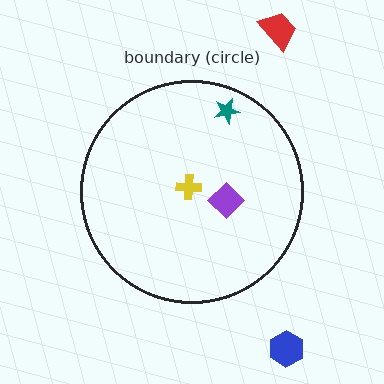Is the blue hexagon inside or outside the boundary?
Outside.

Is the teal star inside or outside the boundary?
Inside.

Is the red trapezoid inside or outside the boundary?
Outside.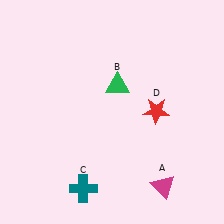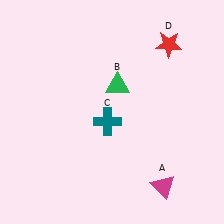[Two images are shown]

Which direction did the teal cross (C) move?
The teal cross (C) moved up.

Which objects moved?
The objects that moved are: the teal cross (C), the red star (D).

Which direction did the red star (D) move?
The red star (D) moved up.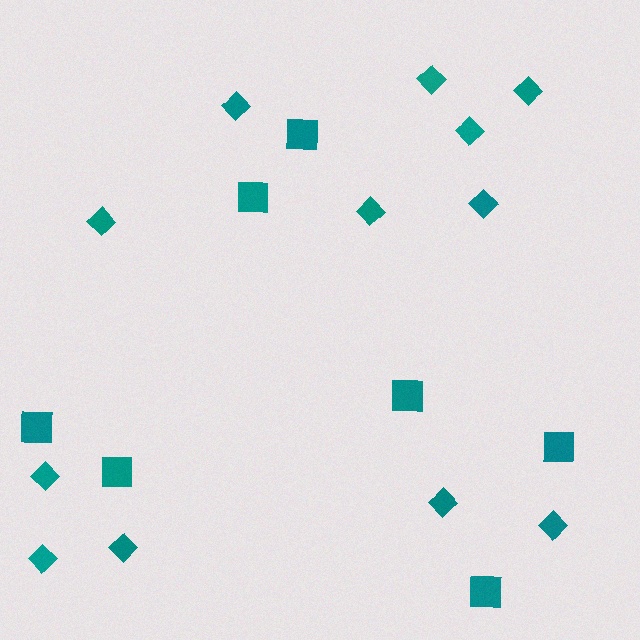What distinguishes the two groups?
There are 2 groups: one group of squares (7) and one group of diamonds (12).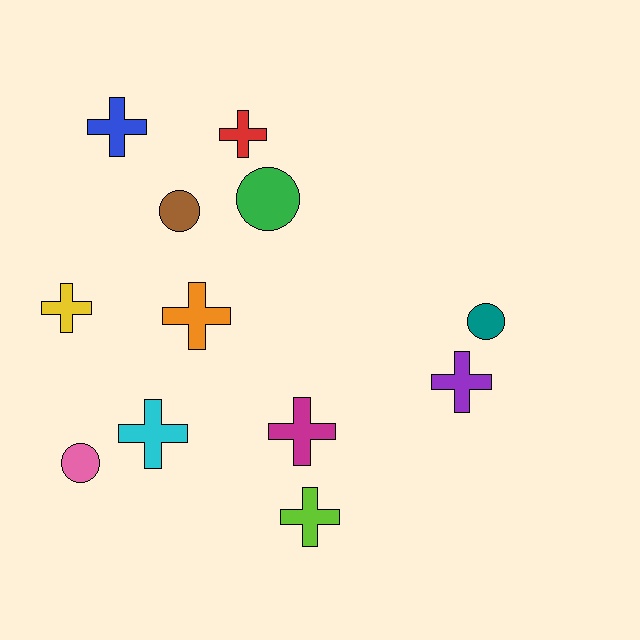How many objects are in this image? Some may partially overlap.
There are 12 objects.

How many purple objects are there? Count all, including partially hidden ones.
There is 1 purple object.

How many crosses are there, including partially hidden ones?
There are 8 crosses.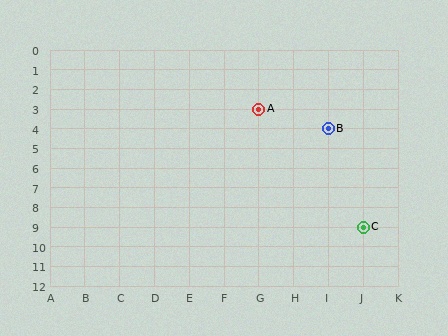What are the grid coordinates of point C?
Point C is at grid coordinates (J, 9).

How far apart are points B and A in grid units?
Points B and A are 2 columns and 1 row apart (about 2.2 grid units diagonally).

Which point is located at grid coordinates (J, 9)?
Point C is at (J, 9).